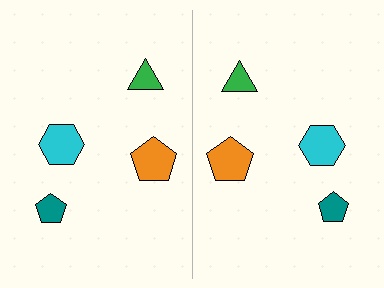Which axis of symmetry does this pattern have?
The pattern has a vertical axis of symmetry running through the center of the image.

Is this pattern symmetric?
Yes, this pattern has bilateral (reflection) symmetry.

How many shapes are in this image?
There are 8 shapes in this image.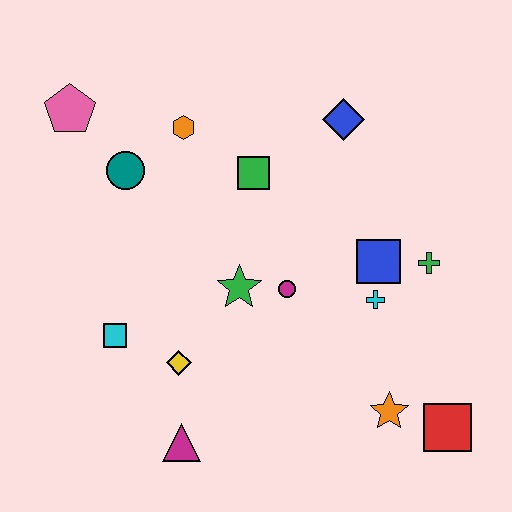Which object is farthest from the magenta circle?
The pink pentagon is farthest from the magenta circle.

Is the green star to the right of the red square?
No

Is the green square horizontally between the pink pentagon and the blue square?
Yes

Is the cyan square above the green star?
No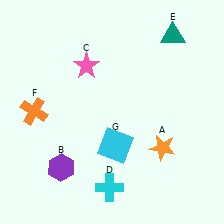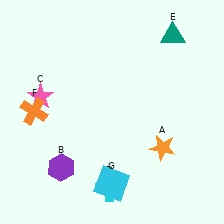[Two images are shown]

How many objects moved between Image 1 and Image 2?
2 objects moved between the two images.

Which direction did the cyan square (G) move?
The cyan square (G) moved down.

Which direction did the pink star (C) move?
The pink star (C) moved left.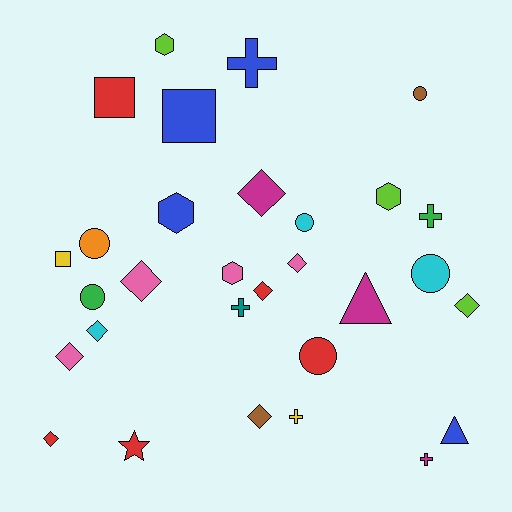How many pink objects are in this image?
There are 4 pink objects.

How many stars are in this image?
There is 1 star.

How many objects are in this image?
There are 30 objects.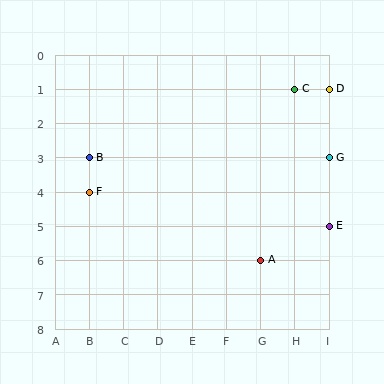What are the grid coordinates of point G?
Point G is at grid coordinates (I, 3).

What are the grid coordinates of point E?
Point E is at grid coordinates (I, 5).